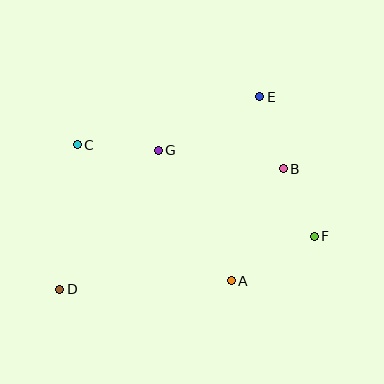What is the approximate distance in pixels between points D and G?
The distance between D and G is approximately 170 pixels.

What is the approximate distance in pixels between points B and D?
The distance between B and D is approximately 254 pixels.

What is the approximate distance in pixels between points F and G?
The distance between F and G is approximately 178 pixels.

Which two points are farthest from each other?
Points D and E are farthest from each other.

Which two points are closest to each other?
Points B and F are closest to each other.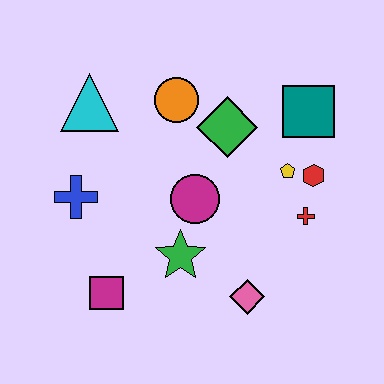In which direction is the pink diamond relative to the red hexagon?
The pink diamond is below the red hexagon.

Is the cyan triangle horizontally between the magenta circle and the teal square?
No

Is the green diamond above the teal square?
No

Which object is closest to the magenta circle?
The green star is closest to the magenta circle.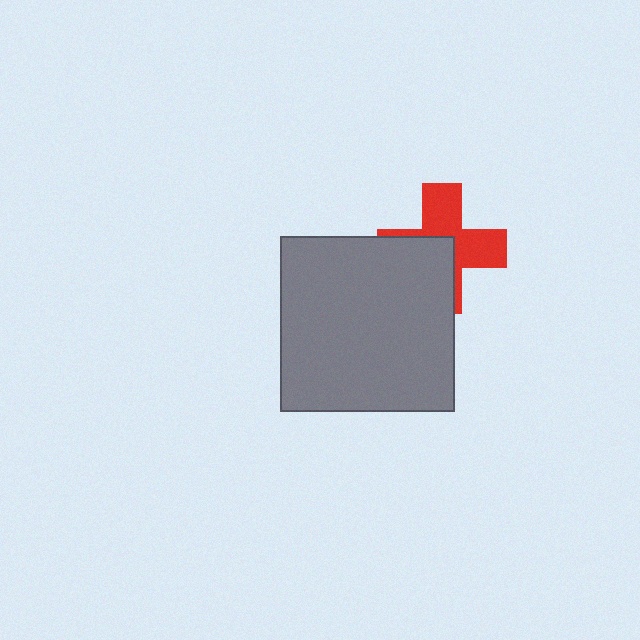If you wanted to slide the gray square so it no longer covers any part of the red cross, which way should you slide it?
Slide it toward the lower-left — that is the most direct way to separate the two shapes.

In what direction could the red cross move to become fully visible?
The red cross could move toward the upper-right. That would shift it out from behind the gray square entirely.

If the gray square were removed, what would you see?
You would see the complete red cross.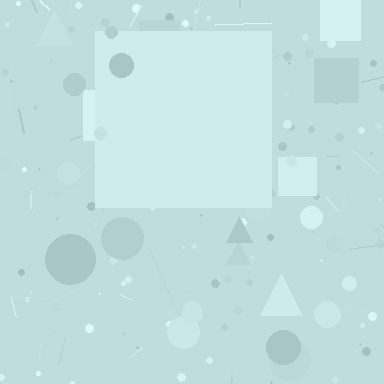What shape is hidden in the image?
A square is hidden in the image.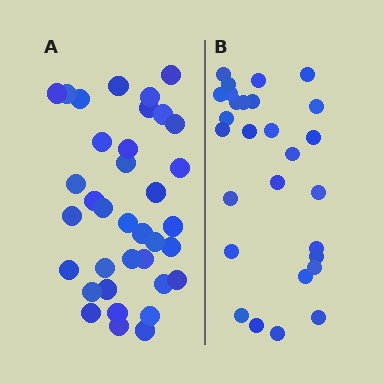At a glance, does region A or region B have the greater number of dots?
Region A (the left region) has more dots.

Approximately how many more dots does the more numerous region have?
Region A has roughly 8 or so more dots than region B.